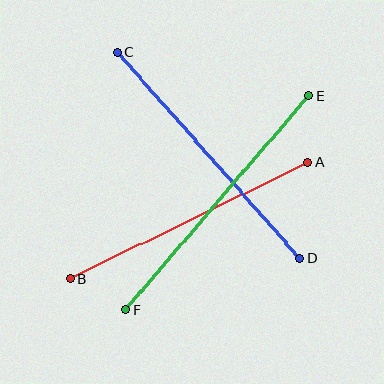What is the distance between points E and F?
The distance is approximately 282 pixels.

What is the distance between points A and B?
The distance is approximately 265 pixels.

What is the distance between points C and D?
The distance is approximately 275 pixels.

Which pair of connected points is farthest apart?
Points E and F are farthest apart.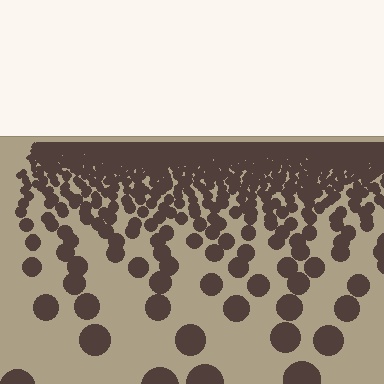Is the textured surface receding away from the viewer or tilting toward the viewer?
The surface is receding away from the viewer. Texture elements get smaller and denser toward the top.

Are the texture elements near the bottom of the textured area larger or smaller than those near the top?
Larger. Near the bottom, elements are closer to the viewer and appear at a bigger on-screen size.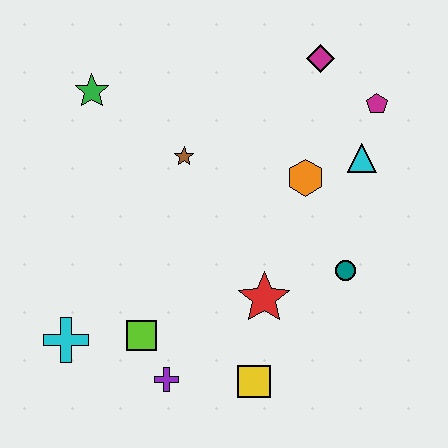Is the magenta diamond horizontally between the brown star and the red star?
No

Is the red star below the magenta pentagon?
Yes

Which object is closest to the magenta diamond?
The magenta pentagon is closest to the magenta diamond.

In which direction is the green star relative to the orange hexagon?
The green star is to the left of the orange hexagon.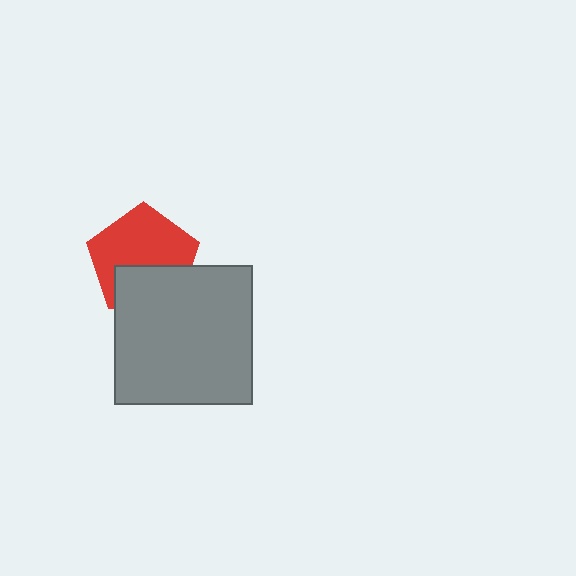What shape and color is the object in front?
The object in front is a gray square.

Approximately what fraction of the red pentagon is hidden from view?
Roughly 37% of the red pentagon is hidden behind the gray square.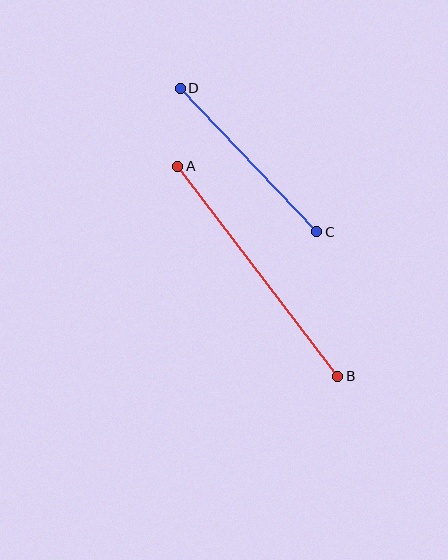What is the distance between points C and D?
The distance is approximately 198 pixels.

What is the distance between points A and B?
The distance is approximately 264 pixels.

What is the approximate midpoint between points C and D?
The midpoint is at approximately (248, 160) pixels.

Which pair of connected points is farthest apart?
Points A and B are farthest apart.